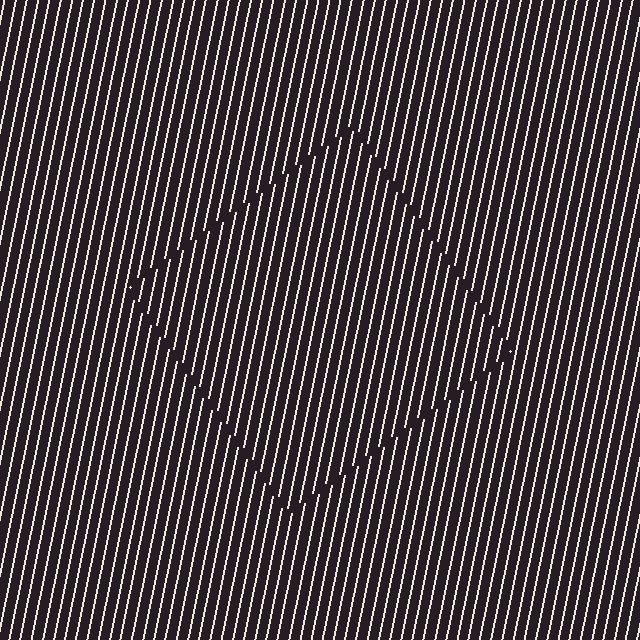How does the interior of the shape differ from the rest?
The interior of the shape contains the same grating, shifted by half a period — the contour is defined by the phase discontinuity where line-ends from the inner and outer gratings abut.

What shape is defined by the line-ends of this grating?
An illusory square. The interior of the shape contains the same grating, shifted by half a period — the contour is defined by the phase discontinuity where line-ends from the inner and outer gratings abut.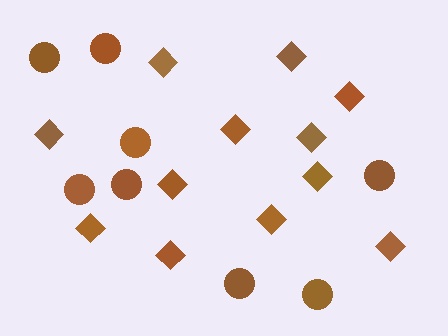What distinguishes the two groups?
There are 2 groups: one group of diamonds (12) and one group of circles (8).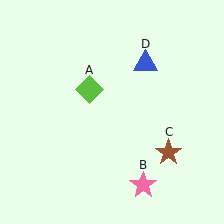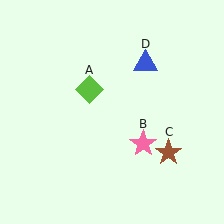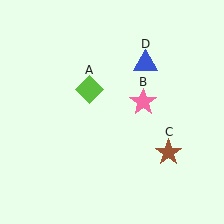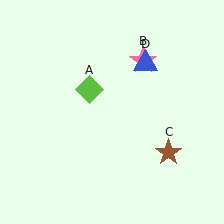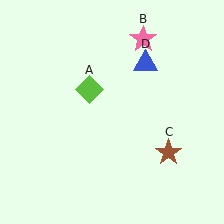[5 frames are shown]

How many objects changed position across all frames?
1 object changed position: pink star (object B).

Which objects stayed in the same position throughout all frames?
Lime diamond (object A) and brown star (object C) and blue triangle (object D) remained stationary.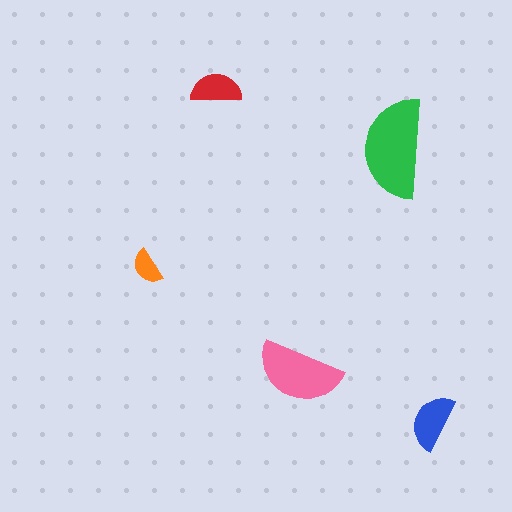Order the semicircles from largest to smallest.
the green one, the pink one, the blue one, the red one, the orange one.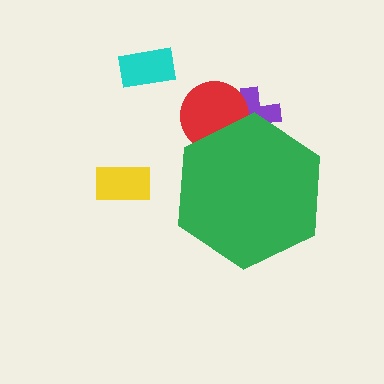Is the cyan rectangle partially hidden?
No, the cyan rectangle is fully visible.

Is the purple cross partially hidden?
Yes, the purple cross is partially hidden behind the green hexagon.